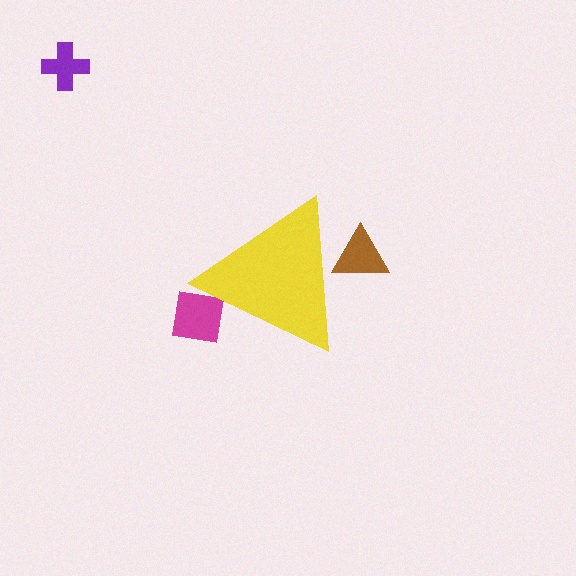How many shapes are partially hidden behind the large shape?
2 shapes are partially hidden.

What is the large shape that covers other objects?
A yellow triangle.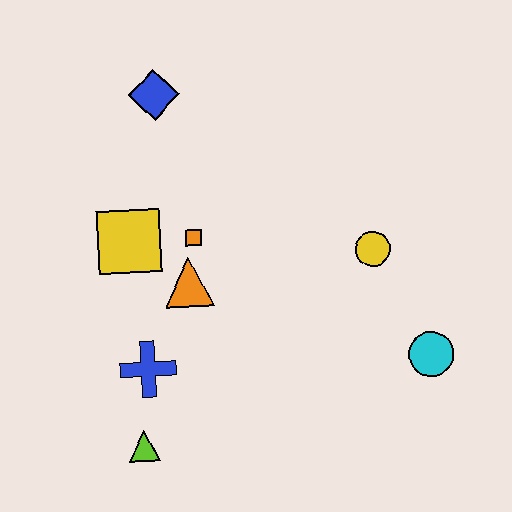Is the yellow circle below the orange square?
Yes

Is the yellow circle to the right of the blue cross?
Yes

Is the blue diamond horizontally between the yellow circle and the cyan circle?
No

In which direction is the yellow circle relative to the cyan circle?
The yellow circle is above the cyan circle.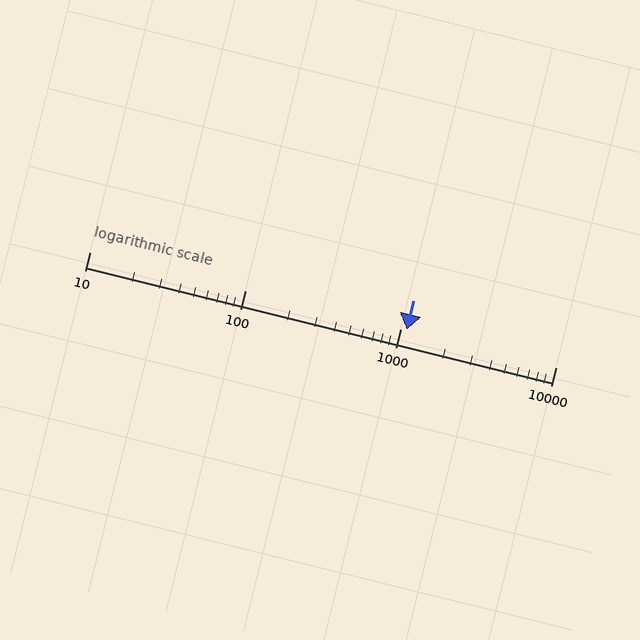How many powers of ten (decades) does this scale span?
The scale spans 3 decades, from 10 to 10000.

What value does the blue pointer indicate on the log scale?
The pointer indicates approximately 1100.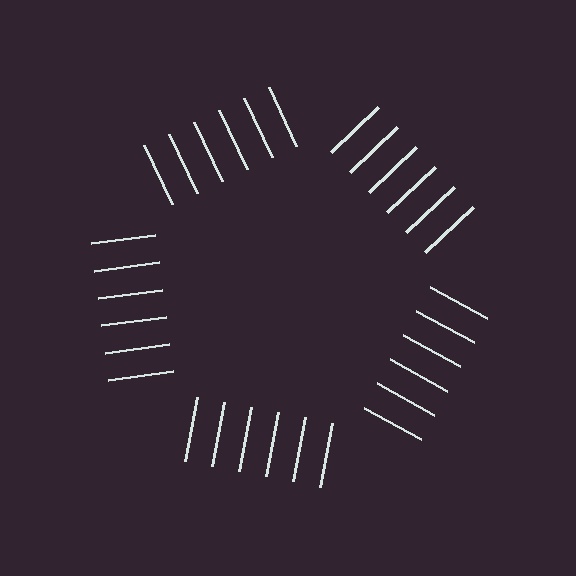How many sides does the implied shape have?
5 sides — the line-ends trace a pentagon.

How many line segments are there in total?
30 — 6 along each of the 5 edges.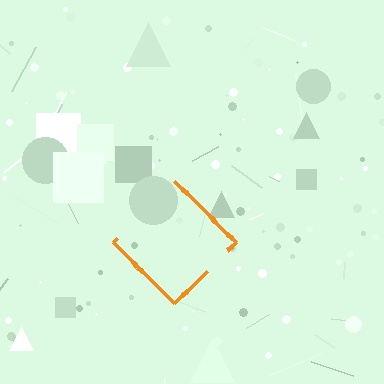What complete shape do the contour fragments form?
The contour fragments form a diamond.